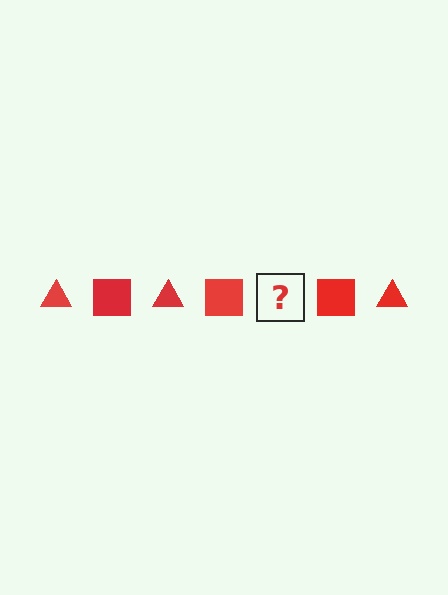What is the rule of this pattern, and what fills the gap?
The rule is that the pattern cycles through triangle, square shapes in red. The gap should be filled with a red triangle.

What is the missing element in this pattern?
The missing element is a red triangle.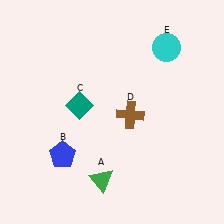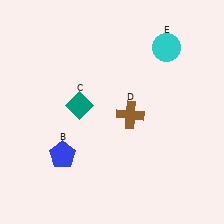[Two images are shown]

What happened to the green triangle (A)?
The green triangle (A) was removed in Image 2. It was in the bottom-left area of Image 1.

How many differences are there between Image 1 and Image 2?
There is 1 difference between the two images.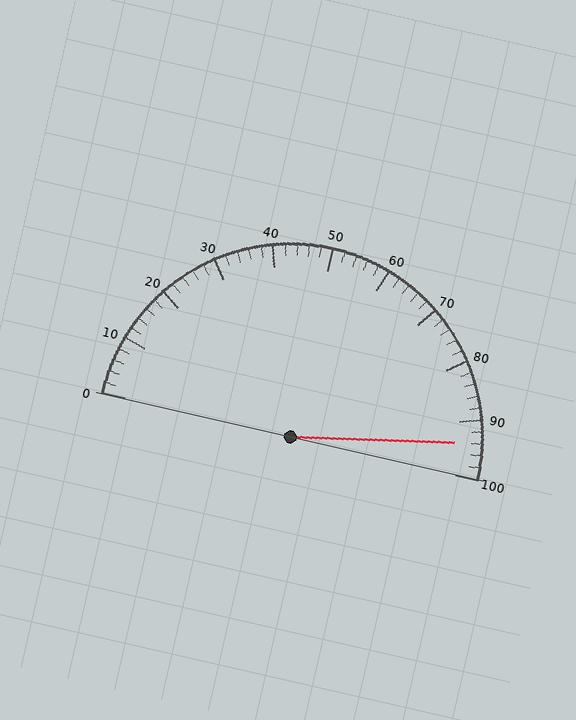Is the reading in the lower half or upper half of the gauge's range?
The reading is in the upper half of the range (0 to 100).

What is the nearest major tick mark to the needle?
The nearest major tick mark is 90.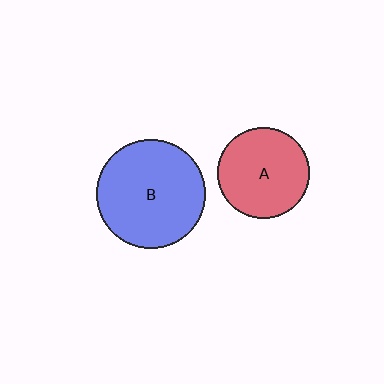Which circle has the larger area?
Circle B (blue).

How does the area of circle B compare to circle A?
Approximately 1.4 times.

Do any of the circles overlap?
No, none of the circles overlap.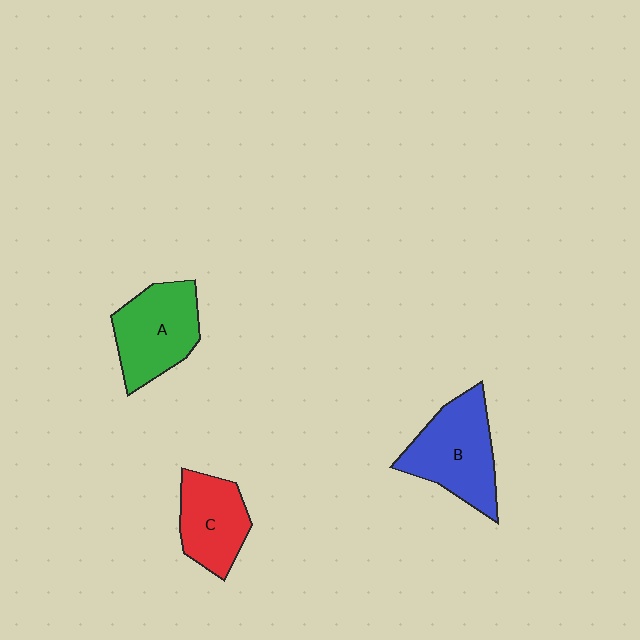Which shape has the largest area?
Shape B (blue).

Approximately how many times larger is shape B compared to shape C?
Approximately 1.3 times.